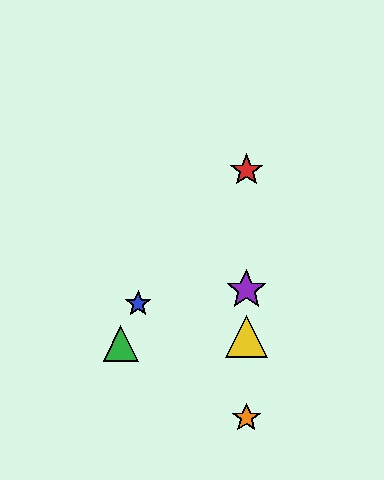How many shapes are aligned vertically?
4 shapes (the red star, the yellow triangle, the purple star, the orange star) are aligned vertically.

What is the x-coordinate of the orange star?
The orange star is at x≈246.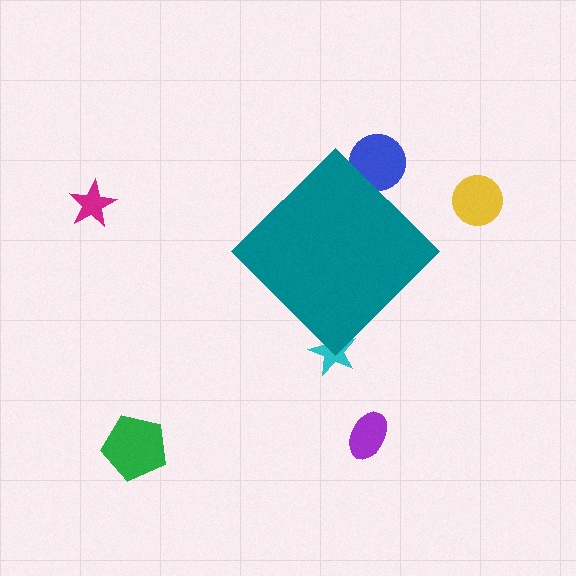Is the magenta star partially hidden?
No, the magenta star is fully visible.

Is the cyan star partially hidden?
Yes, the cyan star is partially hidden behind the teal diamond.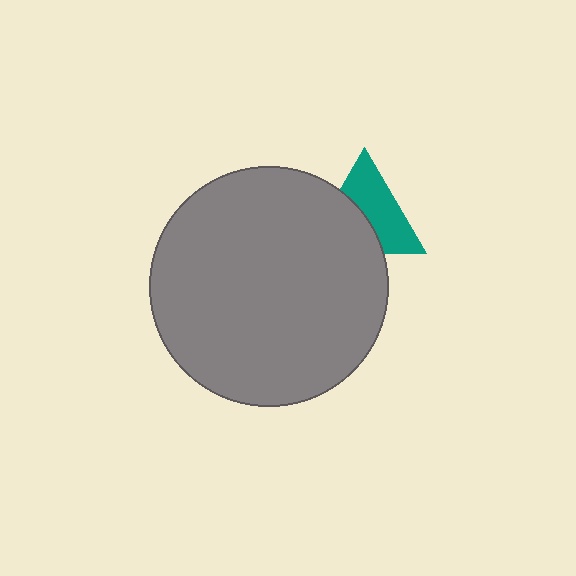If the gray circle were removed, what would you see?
You would see the complete teal triangle.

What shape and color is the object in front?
The object in front is a gray circle.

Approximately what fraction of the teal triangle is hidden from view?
Roughly 45% of the teal triangle is hidden behind the gray circle.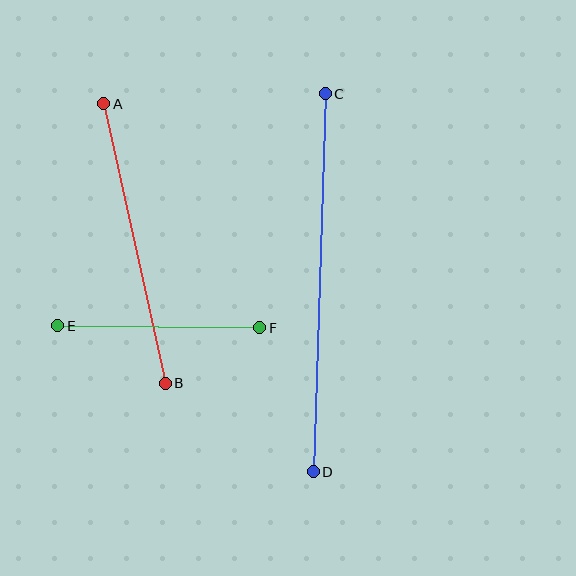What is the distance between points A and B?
The distance is approximately 286 pixels.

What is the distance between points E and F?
The distance is approximately 202 pixels.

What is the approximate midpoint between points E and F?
The midpoint is at approximately (159, 327) pixels.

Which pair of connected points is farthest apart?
Points C and D are farthest apart.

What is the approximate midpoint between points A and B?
The midpoint is at approximately (135, 243) pixels.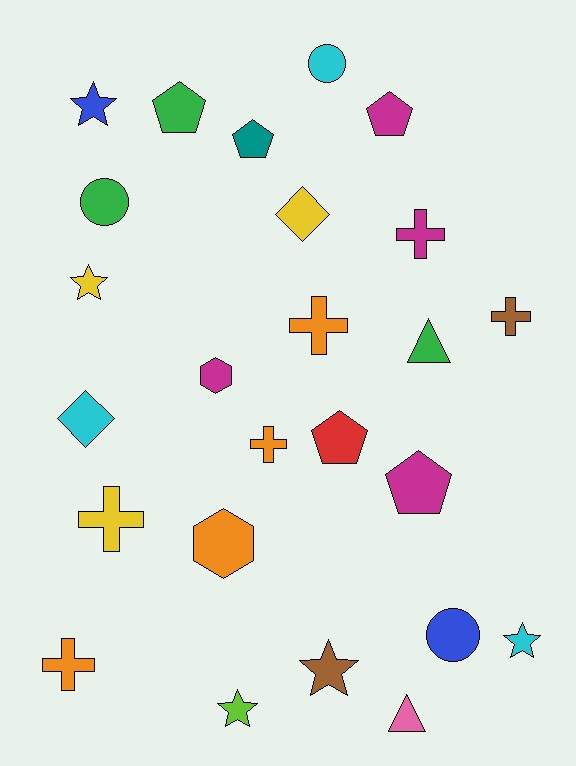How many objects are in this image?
There are 25 objects.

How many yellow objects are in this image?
There are 3 yellow objects.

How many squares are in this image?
There are no squares.